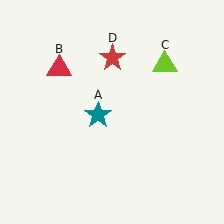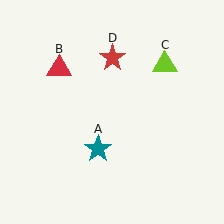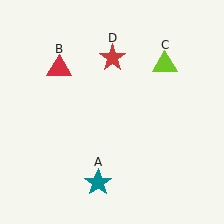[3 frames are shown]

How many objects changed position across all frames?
1 object changed position: teal star (object A).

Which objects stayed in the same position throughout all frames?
Red triangle (object B) and lime triangle (object C) and red star (object D) remained stationary.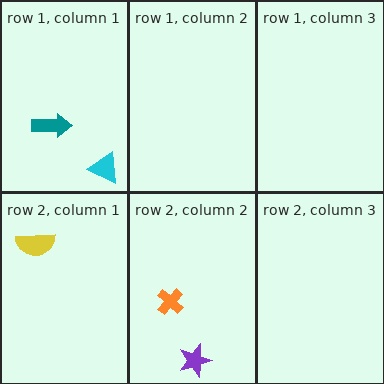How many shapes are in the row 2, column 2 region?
2.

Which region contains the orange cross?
The row 2, column 2 region.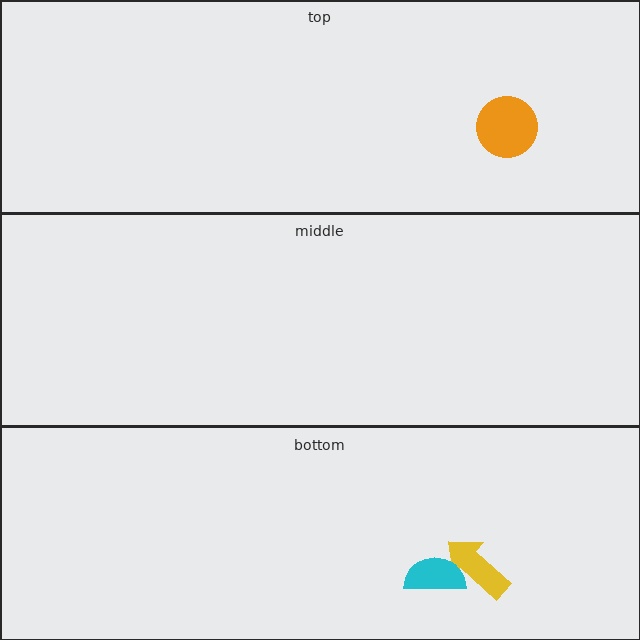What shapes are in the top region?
The orange circle.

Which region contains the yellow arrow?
The bottom region.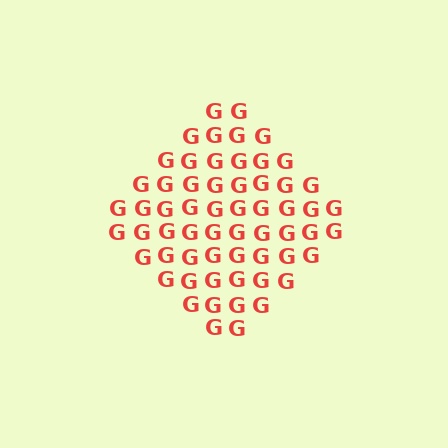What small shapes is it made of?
It is made of small letter G's.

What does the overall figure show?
The overall figure shows a diamond.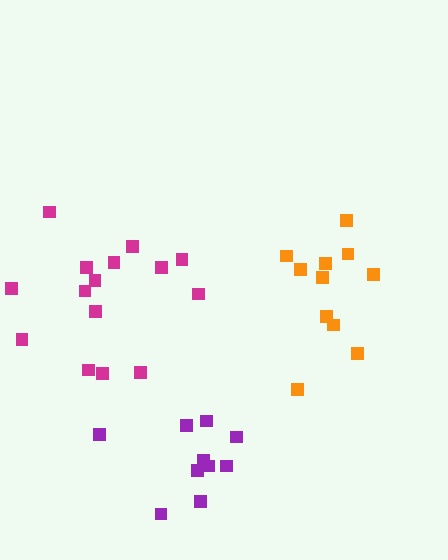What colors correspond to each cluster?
The clusters are colored: purple, magenta, orange.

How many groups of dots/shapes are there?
There are 3 groups.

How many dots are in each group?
Group 1: 10 dots, Group 2: 15 dots, Group 3: 11 dots (36 total).